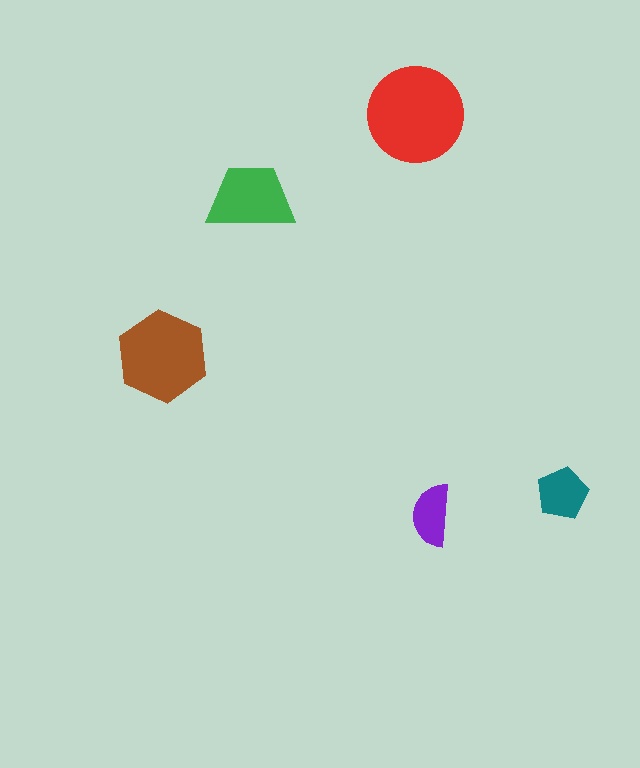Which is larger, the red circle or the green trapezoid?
The red circle.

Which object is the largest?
The red circle.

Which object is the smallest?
The purple semicircle.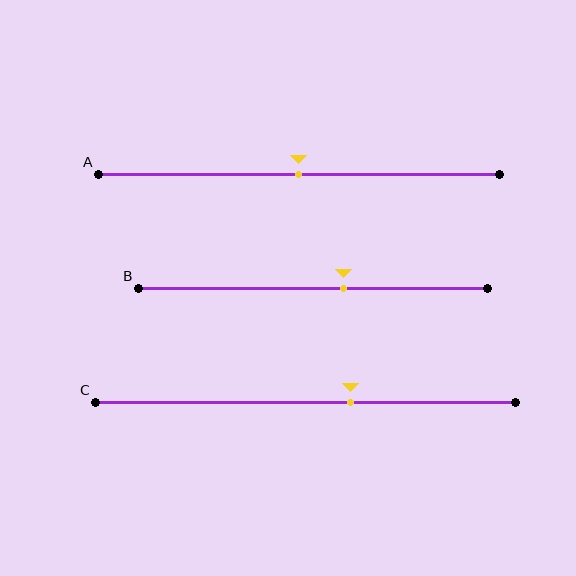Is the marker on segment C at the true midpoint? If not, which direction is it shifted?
No, the marker on segment C is shifted to the right by about 11% of the segment length.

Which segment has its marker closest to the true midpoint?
Segment A has its marker closest to the true midpoint.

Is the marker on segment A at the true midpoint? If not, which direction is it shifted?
Yes, the marker on segment A is at the true midpoint.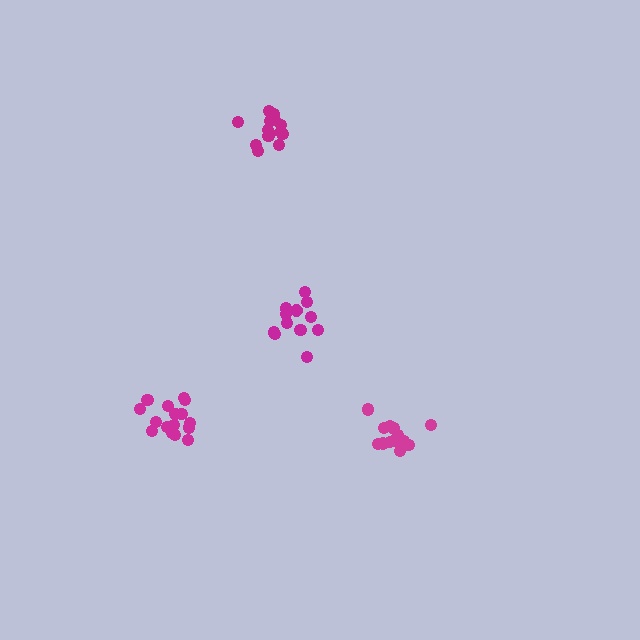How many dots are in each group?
Group 1: 16 dots, Group 2: 14 dots, Group 3: 13 dots, Group 4: 12 dots (55 total).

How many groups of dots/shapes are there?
There are 4 groups.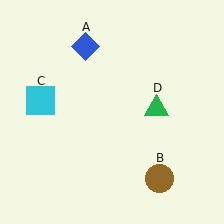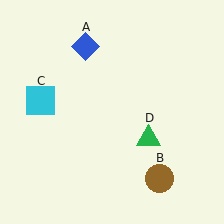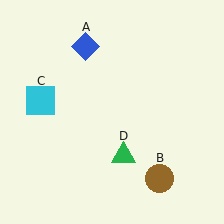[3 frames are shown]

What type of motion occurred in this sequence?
The green triangle (object D) rotated clockwise around the center of the scene.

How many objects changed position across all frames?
1 object changed position: green triangle (object D).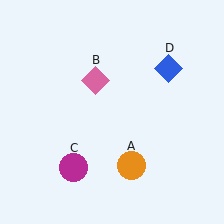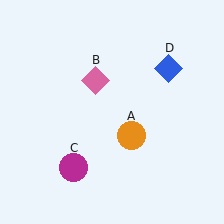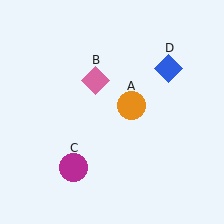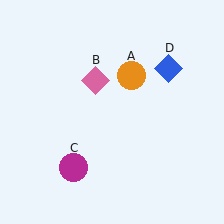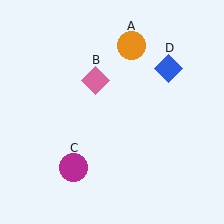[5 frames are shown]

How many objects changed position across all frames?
1 object changed position: orange circle (object A).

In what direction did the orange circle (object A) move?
The orange circle (object A) moved up.